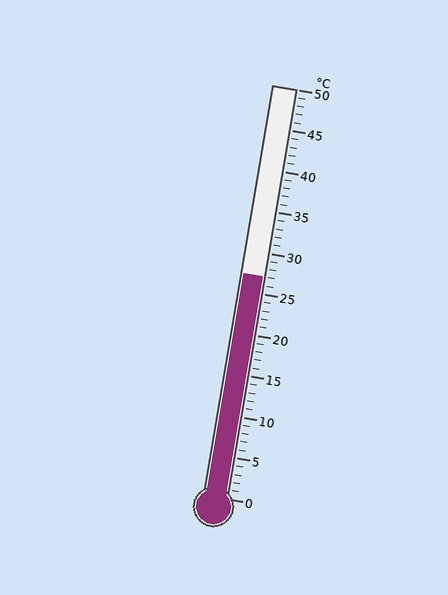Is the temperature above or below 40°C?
The temperature is below 40°C.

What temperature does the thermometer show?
The thermometer shows approximately 27°C.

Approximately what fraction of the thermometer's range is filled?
The thermometer is filled to approximately 55% of its range.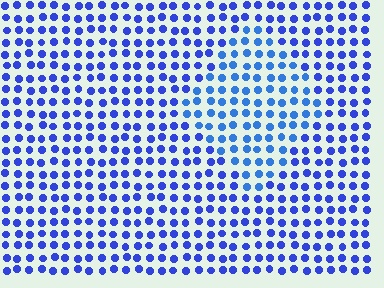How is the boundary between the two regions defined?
The boundary is defined purely by a slight shift in hue (about 20 degrees). Spacing, size, and orientation are identical on both sides.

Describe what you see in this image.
The image is filled with small blue elements in a uniform arrangement. A diamond-shaped region is visible where the elements are tinted to a slightly different hue, forming a subtle color boundary.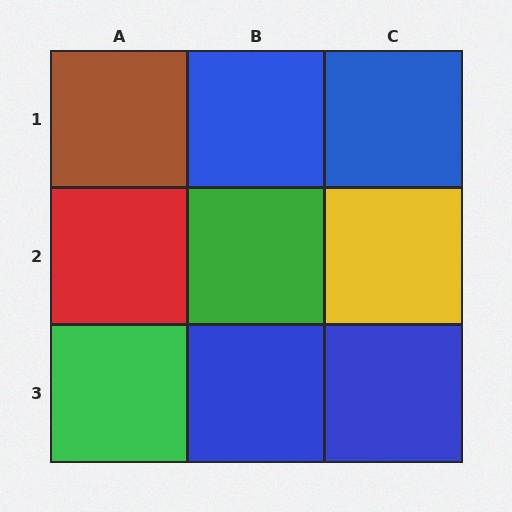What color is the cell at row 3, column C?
Blue.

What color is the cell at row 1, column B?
Blue.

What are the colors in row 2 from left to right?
Red, green, yellow.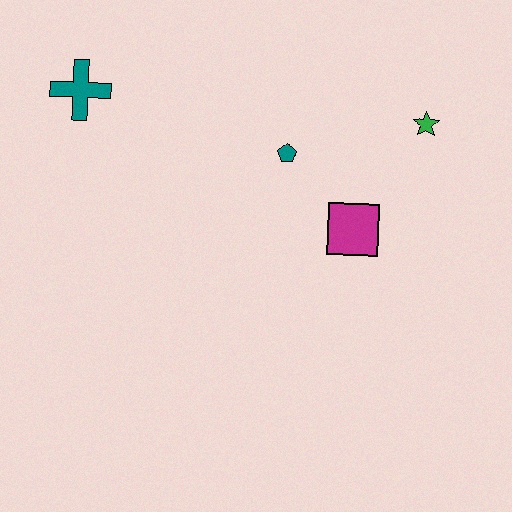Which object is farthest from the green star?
The teal cross is farthest from the green star.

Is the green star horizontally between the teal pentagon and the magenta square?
No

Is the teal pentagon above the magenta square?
Yes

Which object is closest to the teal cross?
The teal pentagon is closest to the teal cross.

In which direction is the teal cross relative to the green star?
The teal cross is to the left of the green star.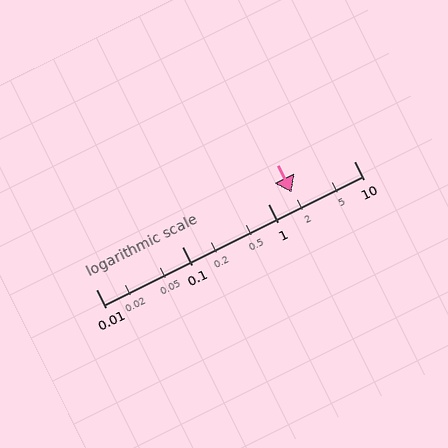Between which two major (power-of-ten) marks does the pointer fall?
The pointer is between 1 and 10.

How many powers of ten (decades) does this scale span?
The scale spans 3 decades, from 0.01 to 10.